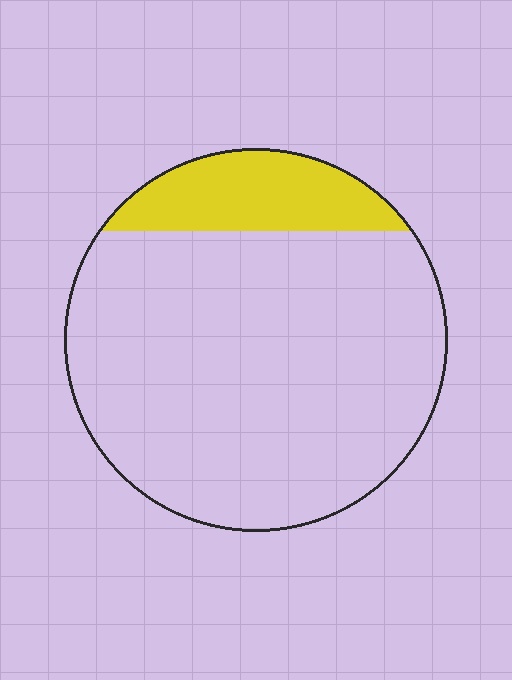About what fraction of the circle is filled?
About one sixth (1/6).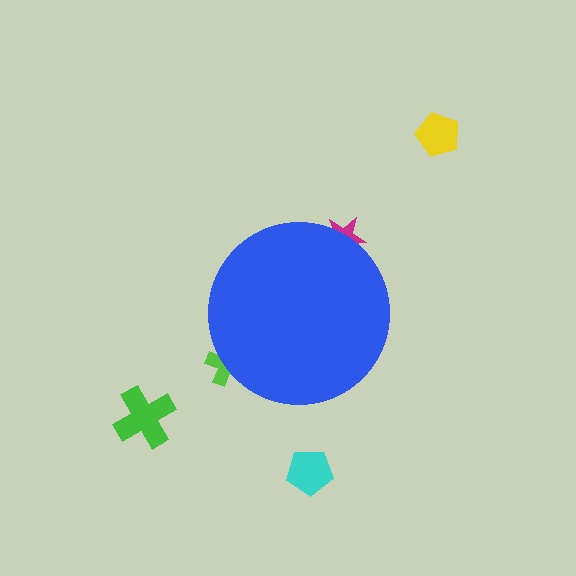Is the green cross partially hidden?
No, the green cross is fully visible.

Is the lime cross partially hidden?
Yes, the lime cross is partially hidden behind the blue circle.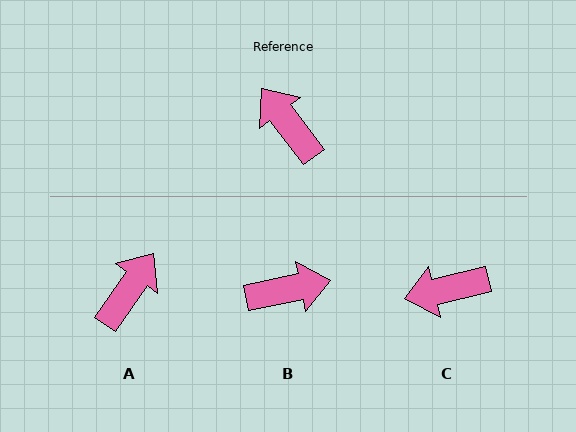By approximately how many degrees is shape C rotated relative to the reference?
Approximately 66 degrees counter-clockwise.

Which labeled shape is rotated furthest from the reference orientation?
B, about 116 degrees away.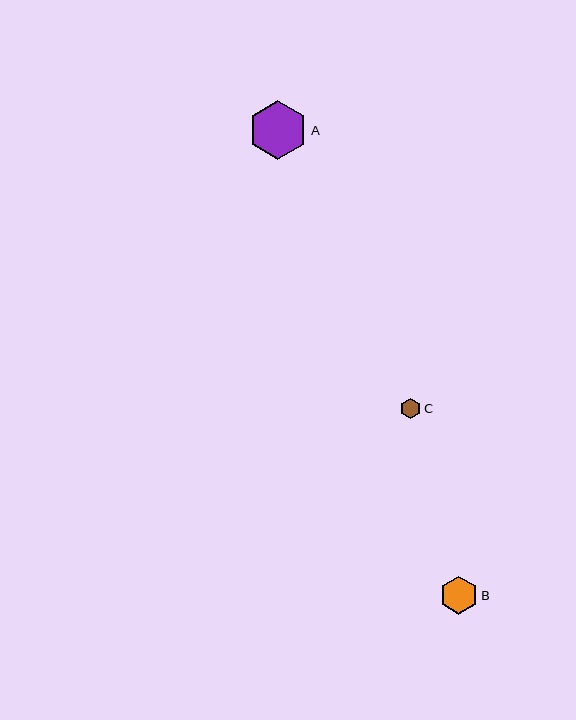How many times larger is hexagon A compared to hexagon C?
Hexagon A is approximately 2.9 times the size of hexagon C.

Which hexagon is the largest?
Hexagon A is the largest with a size of approximately 59 pixels.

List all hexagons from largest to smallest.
From largest to smallest: A, B, C.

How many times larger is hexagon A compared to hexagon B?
Hexagon A is approximately 1.6 times the size of hexagon B.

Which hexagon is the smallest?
Hexagon C is the smallest with a size of approximately 21 pixels.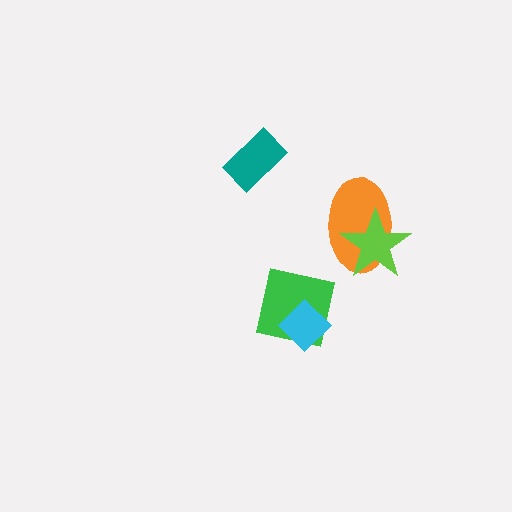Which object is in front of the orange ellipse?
The lime star is in front of the orange ellipse.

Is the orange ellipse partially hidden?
Yes, it is partially covered by another shape.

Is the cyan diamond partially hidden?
No, no other shape covers it.